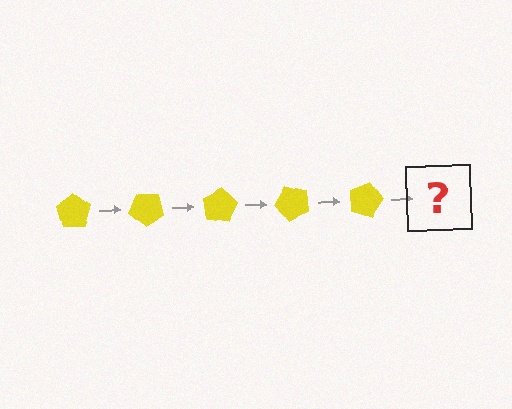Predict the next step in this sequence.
The next step is a yellow pentagon rotated 200 degrees.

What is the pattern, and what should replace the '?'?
The pattern is that the pentagon rotates 40 degrees each step. The '?' should be a yellow pentagon rotated 200 degrees.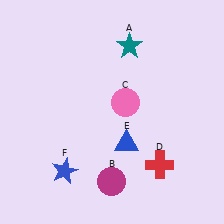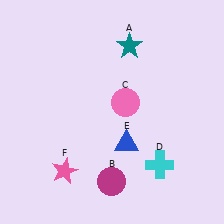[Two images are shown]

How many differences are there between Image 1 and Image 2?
There are 2 differences between the two images.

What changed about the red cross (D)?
In Image 1, D is red. In Image 2, it changed to cyan.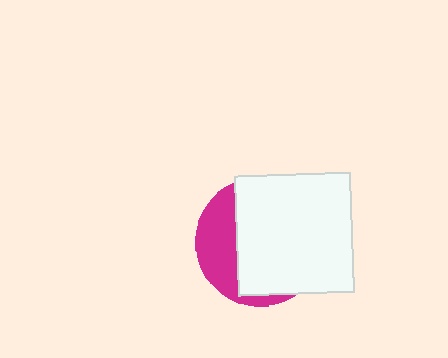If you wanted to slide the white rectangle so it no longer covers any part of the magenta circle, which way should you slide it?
Slide it right — that is the most direct way to separate the two shapes.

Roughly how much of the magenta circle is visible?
A small part of it is visible (roughly 30%).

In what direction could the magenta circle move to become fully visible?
The magenta circle could move left. That would shift it out from behind the white rectangle entirely.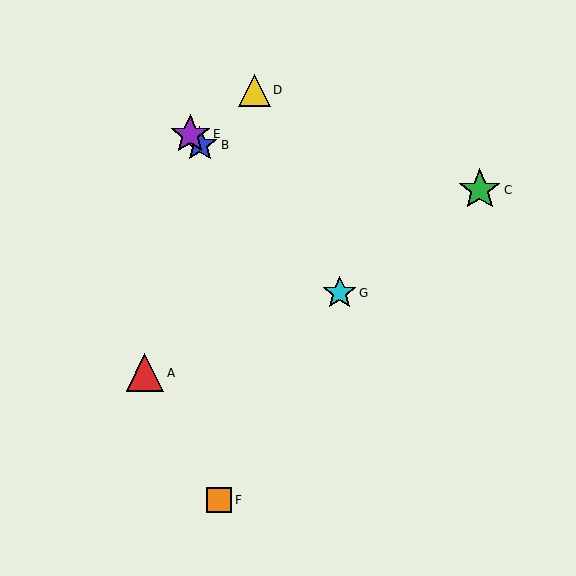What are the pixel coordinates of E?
Object E is at (190, 134).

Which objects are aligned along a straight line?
Objects B, E, G are aligned along a straight line.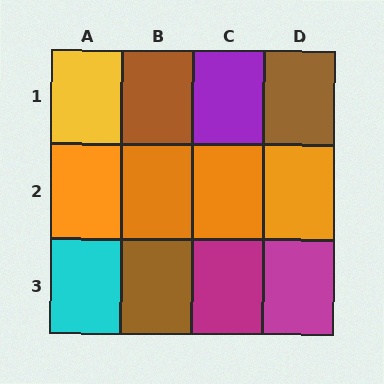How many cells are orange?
4 cells are orange.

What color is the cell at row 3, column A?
Cyan.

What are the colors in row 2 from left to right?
Orange, orange, orange, orange.